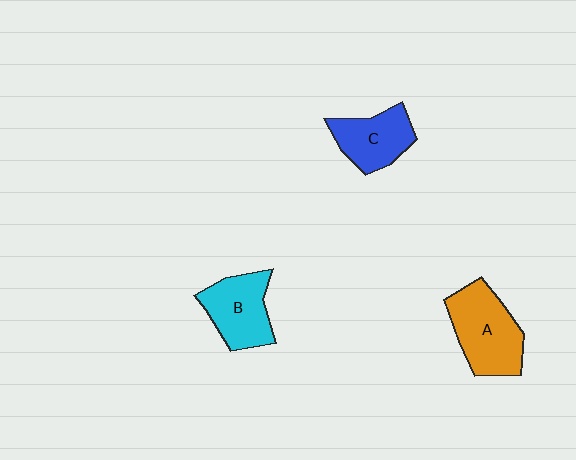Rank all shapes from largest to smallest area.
From largest to smallest: A (orange), B (cyan), C (blue).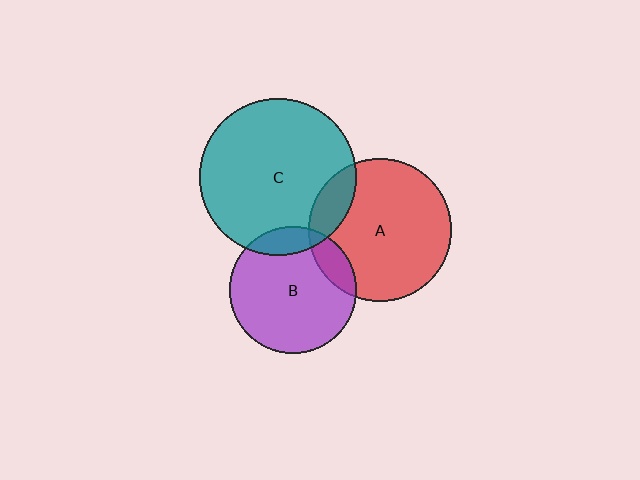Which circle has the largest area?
Circle C (teal).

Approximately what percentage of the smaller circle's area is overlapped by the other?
Approximately 15%.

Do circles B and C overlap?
Yes.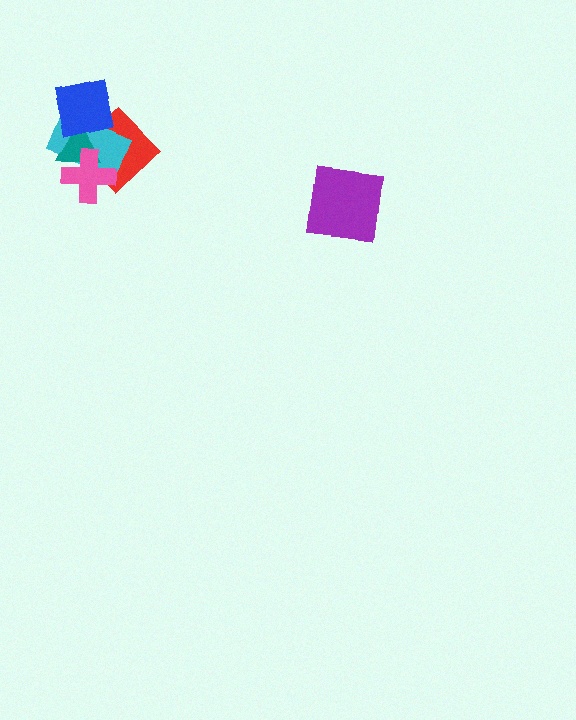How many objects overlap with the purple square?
0 objects overlap with the purple square.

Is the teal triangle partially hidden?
Yes, it is partially covered by another shape.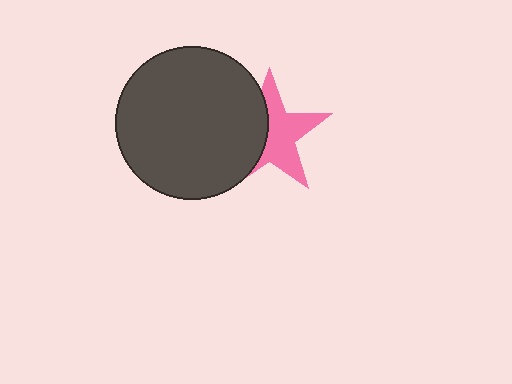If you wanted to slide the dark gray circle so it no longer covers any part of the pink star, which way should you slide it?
Slide it left — that is the most direct way to separate the two shapes.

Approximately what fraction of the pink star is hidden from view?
Roughly 42% of the pink star is hidden behind the dark gray circle.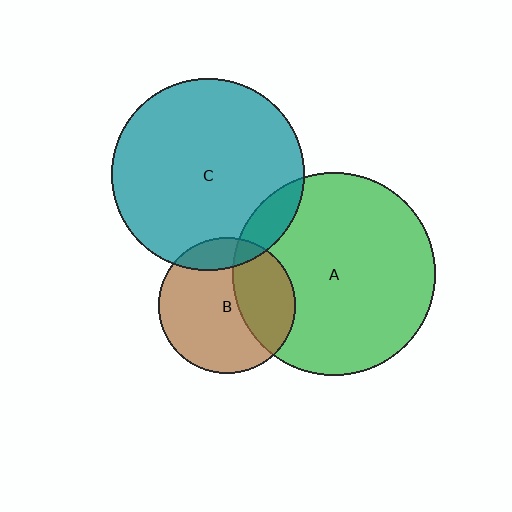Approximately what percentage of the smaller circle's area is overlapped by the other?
Approximately 15%.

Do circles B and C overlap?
Yes.